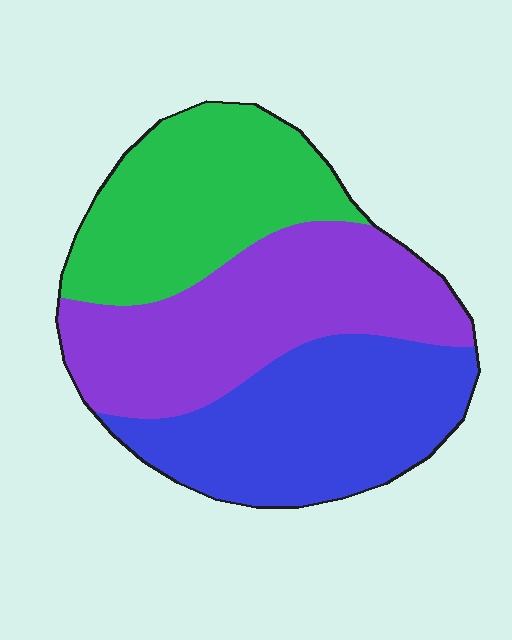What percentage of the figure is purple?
Purple takes up about three eighths (3/8) of the figure.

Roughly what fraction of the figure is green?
Green covers roughly 30% of the figure.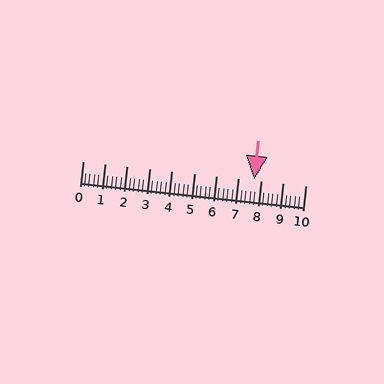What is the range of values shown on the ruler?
The ruler shows values from 0 to 10.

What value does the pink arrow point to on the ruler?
The pink arrow points to approximately 7.7.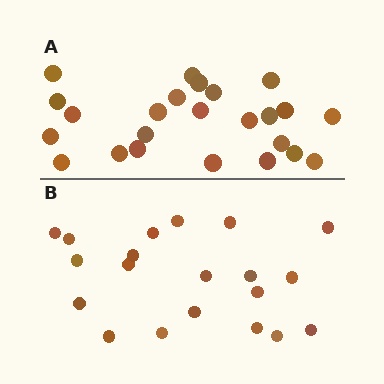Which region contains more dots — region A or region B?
Region A (the top region) has more dots.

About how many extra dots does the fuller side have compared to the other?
Region A has about 4 more dots than region B.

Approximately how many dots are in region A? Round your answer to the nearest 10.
About 20 dots. (The exact count is 24, which rounds to 20.)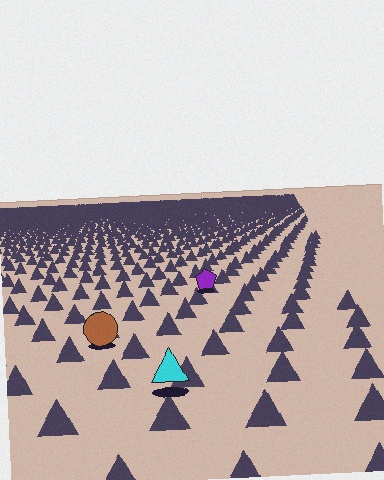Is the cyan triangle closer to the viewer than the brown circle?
Yes. The cyan triangle is closer — you can tell from the texture gradient: the ground texture is coarser near it.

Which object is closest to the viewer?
The cyan triangle is closest. The texture marks near it are larger and more spread out.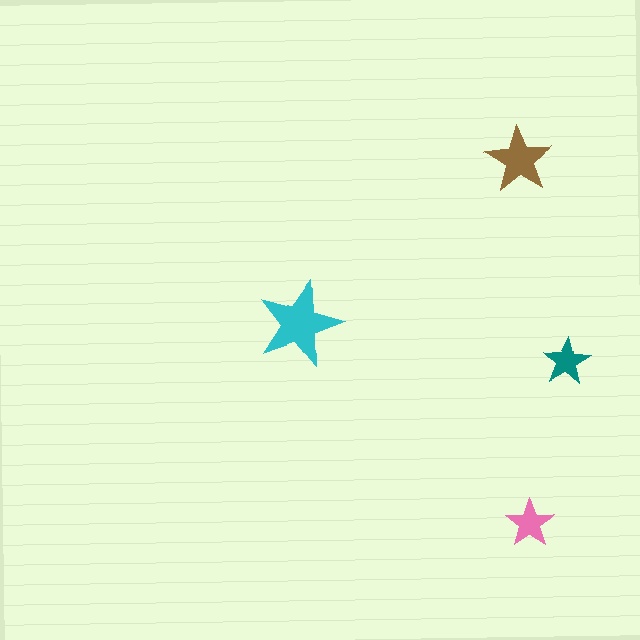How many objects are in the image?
There are 4 objects in the image.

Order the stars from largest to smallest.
the cyan one, the brown one, the pink one, the teal one.